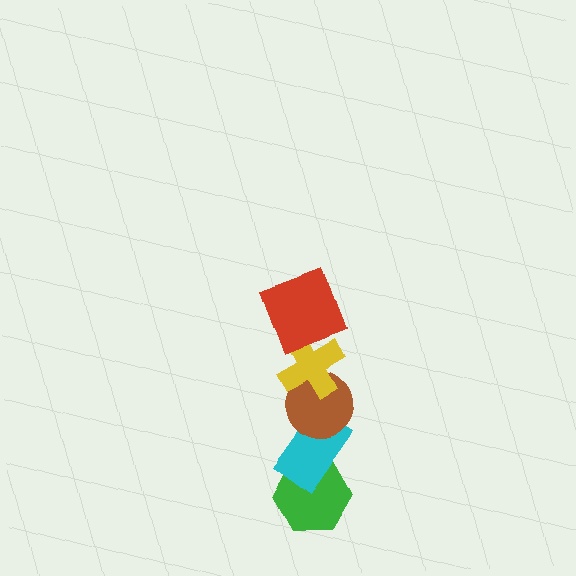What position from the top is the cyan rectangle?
The cyan rectangle is 4th from the top.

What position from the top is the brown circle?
The brown circle is 3rd from the top.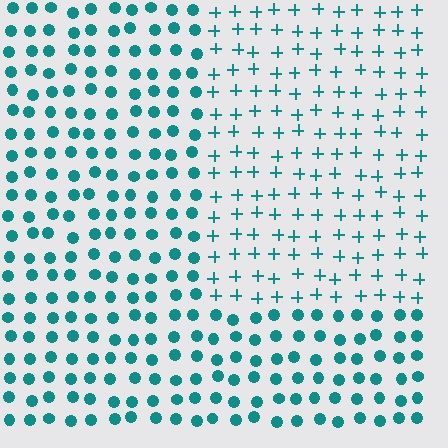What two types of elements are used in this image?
The image uses plus signs inside the rectangle region and circles outside it.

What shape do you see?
I see a rectangle.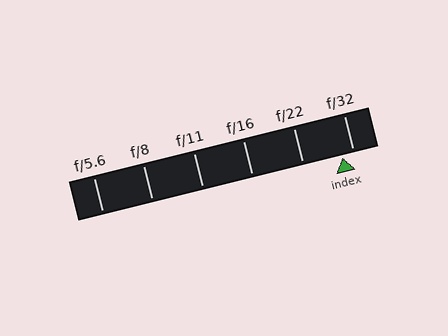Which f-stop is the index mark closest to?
The index mark is closest to f/32.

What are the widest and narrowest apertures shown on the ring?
The widest aperture shown is f/5.6 and the narrowest is f/32.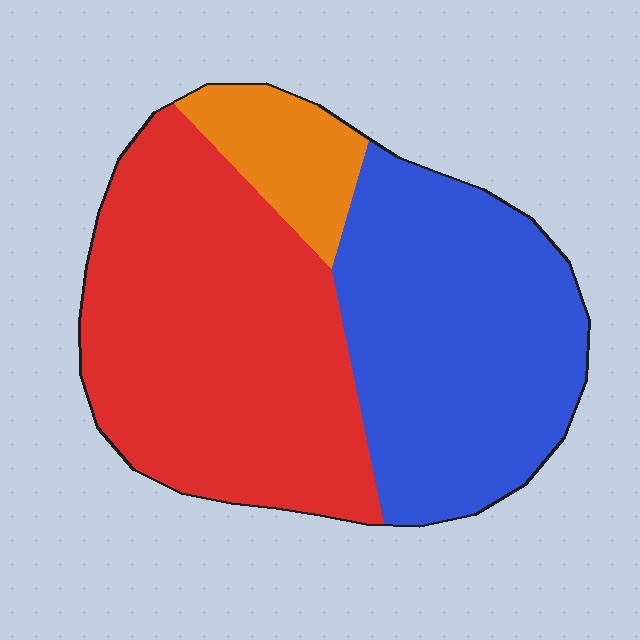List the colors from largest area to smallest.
From largest to smallest: red, blue, orange.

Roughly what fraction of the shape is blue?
Blue takes up between a quarter and a half of the shape.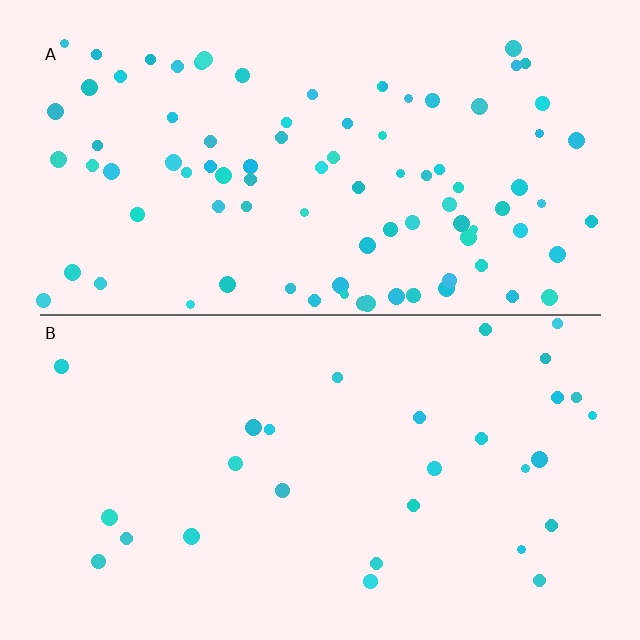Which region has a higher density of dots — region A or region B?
A (the top).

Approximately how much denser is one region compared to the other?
Approximately 3.1× — region A over region B.